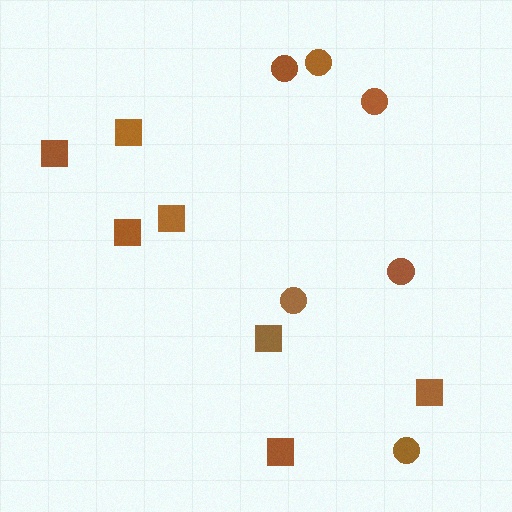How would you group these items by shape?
There are 2 groups: one group of squares (7) and one group of circles (6).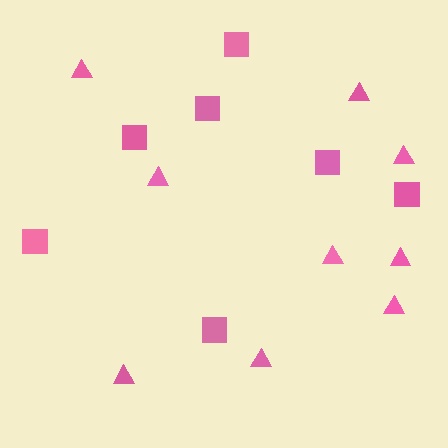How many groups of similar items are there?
There are 2 groups: one group of triangles (9) and one group of squares (7).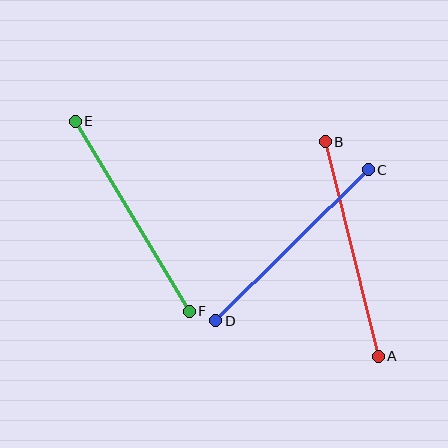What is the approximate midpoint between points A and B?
The midpoint is at approximately (352, 249) pixels.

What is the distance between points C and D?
The distance is approximately 215 pixels.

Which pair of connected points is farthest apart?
Points E and F are farthest apart.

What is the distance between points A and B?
The distance is approximately 221 pixels.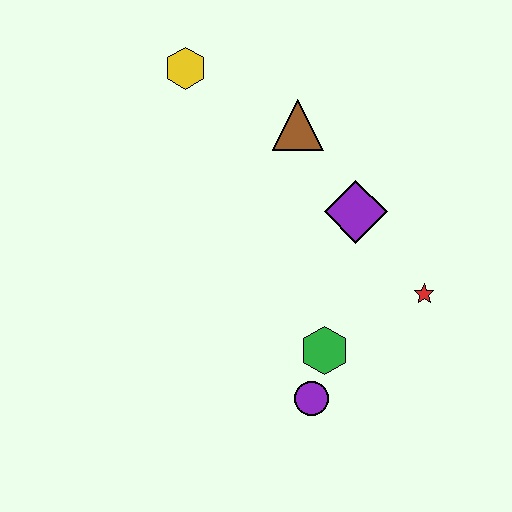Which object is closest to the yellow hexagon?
The brown triangle is closest to the yellow hexagon.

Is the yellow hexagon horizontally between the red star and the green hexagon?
No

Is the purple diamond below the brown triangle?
Yes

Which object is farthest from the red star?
The yellow hexagon is farthest from the red star.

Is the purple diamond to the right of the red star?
No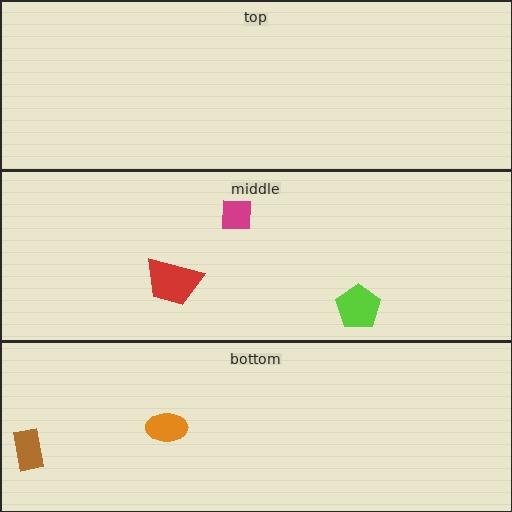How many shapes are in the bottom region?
2.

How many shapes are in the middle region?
3.